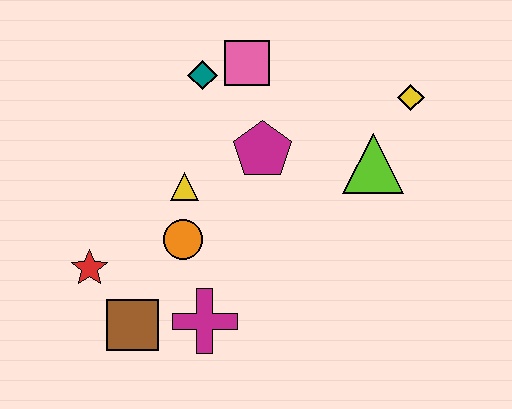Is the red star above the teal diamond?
No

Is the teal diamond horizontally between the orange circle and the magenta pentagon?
Yes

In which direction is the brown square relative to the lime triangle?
The brown square is to the left of the lime triangle.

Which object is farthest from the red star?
The yellow diamond is farthest from the red star.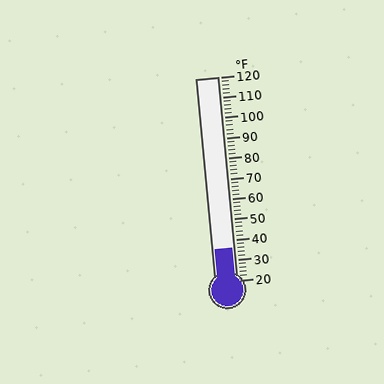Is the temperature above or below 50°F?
The temperature is below 50°F.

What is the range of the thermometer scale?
The thermometer scale ranges from 20°F to 120°F.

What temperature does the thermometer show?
The thermometer shows approximately 36°F.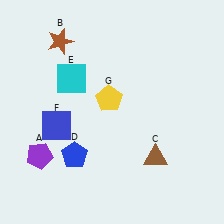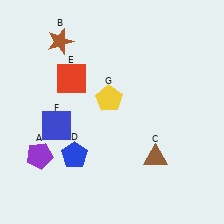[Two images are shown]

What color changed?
The square (E) changed from cyan in Image 1 to red in Image 2.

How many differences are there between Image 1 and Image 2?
There is 1 difference between the two images.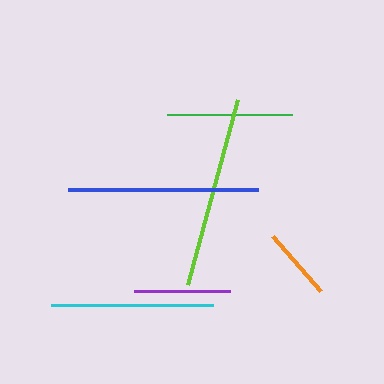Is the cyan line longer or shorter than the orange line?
The cyan line is longer than the orange line.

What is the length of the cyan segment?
The cyan segment is approximately 161 pixels long.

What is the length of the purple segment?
The purple segment is approximately 96 pixels long.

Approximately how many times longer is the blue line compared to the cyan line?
The blue line is approximately 1.2 times the length of the cyan line.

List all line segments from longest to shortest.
From longest to shortest: lime, blue, cyan, green, purple, orange.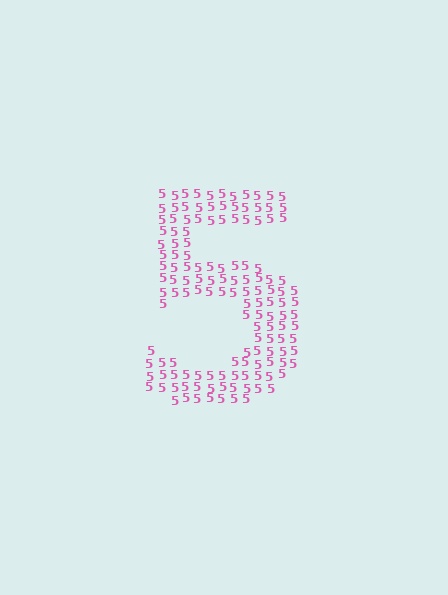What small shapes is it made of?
It is made of small digit 5's.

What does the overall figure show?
The overall figure shows the digit 5.